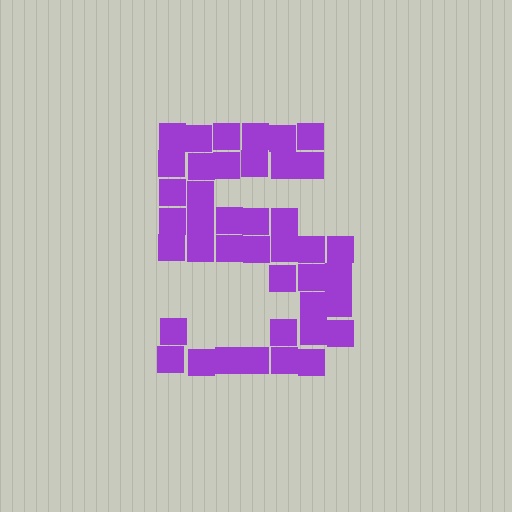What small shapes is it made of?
It is made of small squares.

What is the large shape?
The large shape is the digit 5.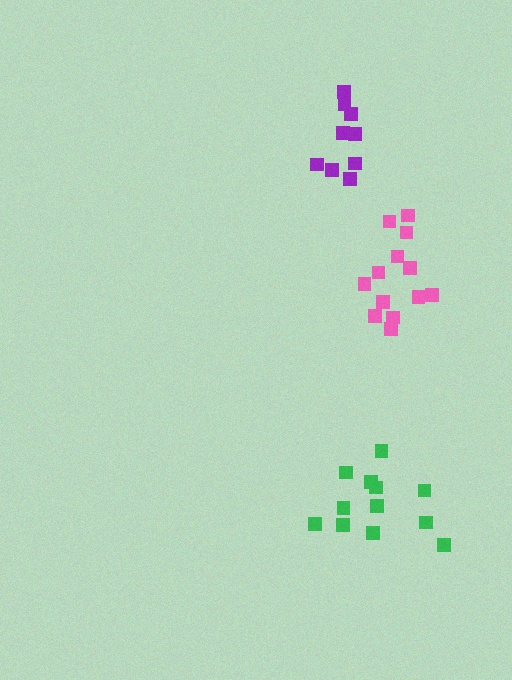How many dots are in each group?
Group 1: 12 dots, Group 2: 13 dots, Group 3: 9 dots (34 total).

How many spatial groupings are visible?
There are 3 spatial groupings.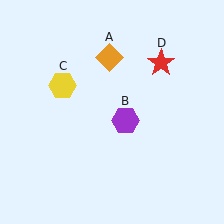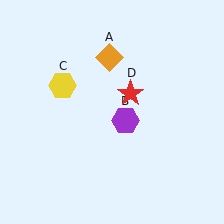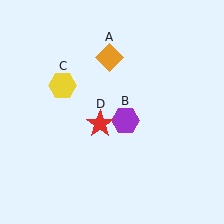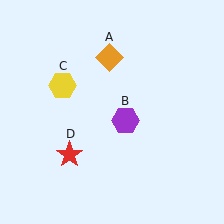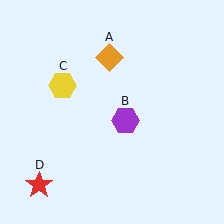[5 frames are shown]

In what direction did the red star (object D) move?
The red star (object D) moved down and to the left.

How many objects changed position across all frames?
1 object changed position: red star (object D).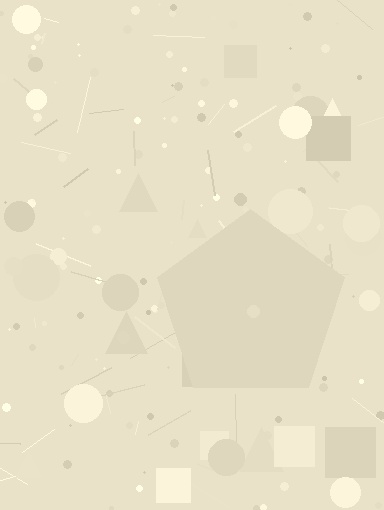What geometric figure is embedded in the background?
A pentagon is embedded in the background.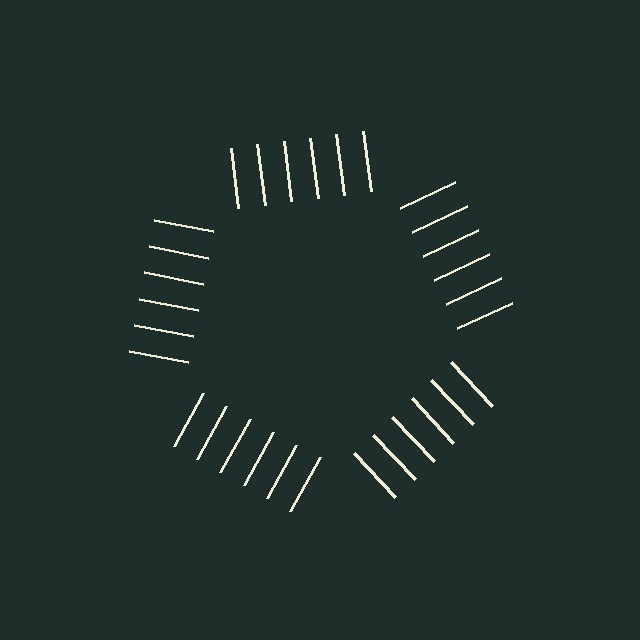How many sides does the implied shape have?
5 sides — the line-ends trace a pentagon.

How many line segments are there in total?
30 — 6 along each of the 5 edges.